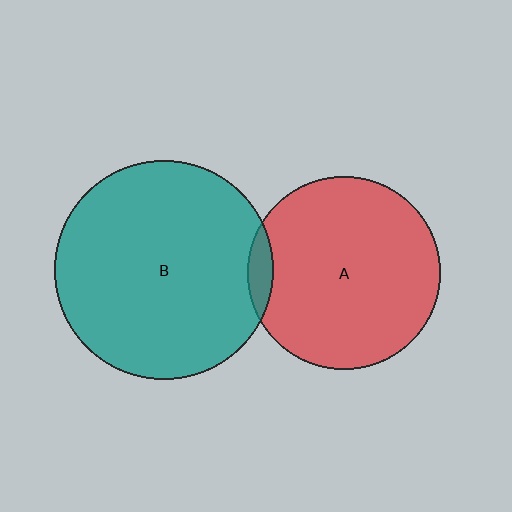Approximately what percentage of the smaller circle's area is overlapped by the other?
Approximately 5%.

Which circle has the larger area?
Circle B (teal).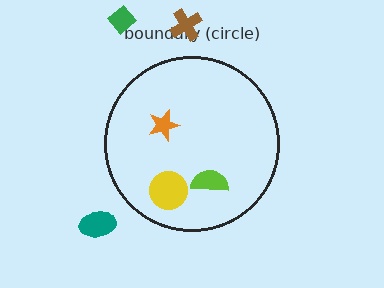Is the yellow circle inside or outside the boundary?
Inside.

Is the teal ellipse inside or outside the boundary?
Outside.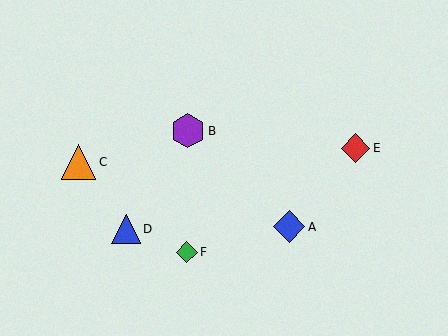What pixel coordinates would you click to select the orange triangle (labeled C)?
Click at (79, 162) to select the orange triangle C.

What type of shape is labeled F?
Shape F is a green diamond.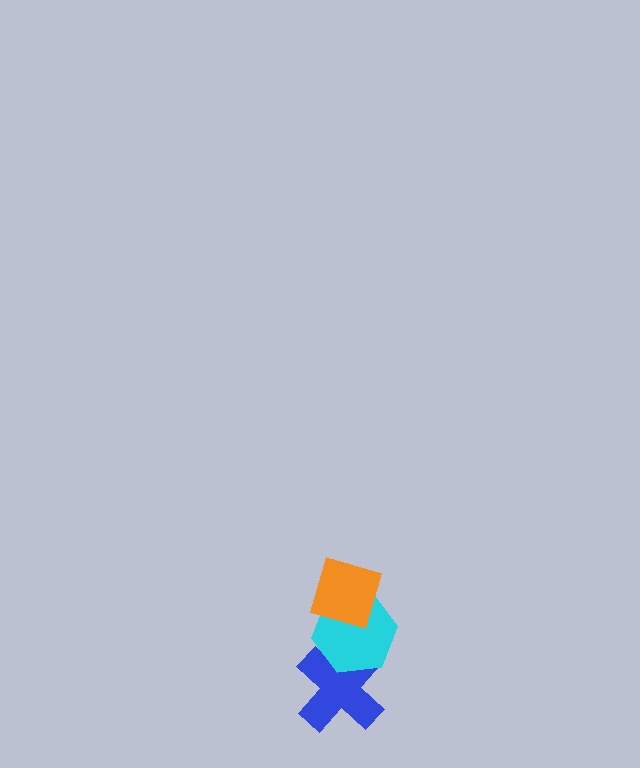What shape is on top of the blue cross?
The cyan hexagon is on top of the blue cross.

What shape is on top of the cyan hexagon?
The orange diamond is on top of the cyan hexagon.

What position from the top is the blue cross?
The blue cross is 3rd from the top.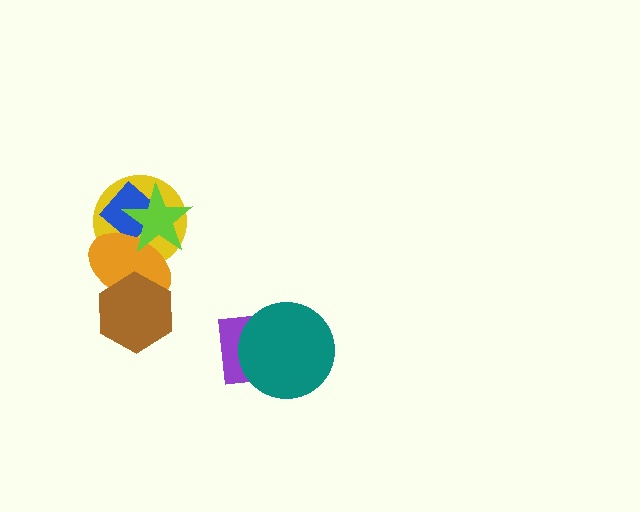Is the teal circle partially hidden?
No, no other shape covers it.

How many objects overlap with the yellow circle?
3 objects overlap with the yellow circle.